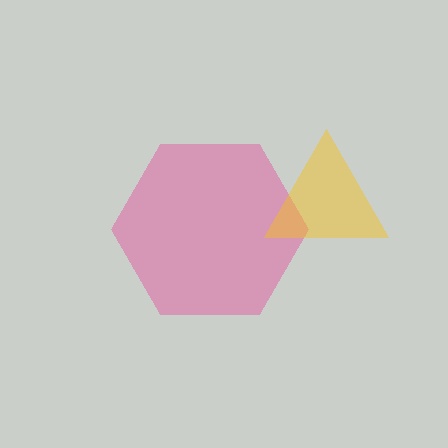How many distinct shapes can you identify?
There are 2 distinct shapes: a pink hexagon, a yellow triangle.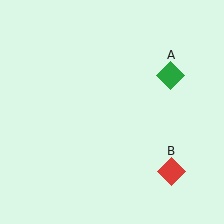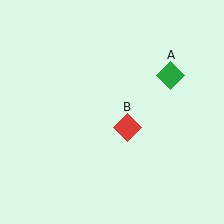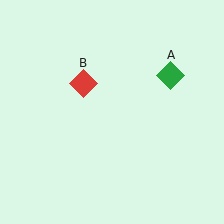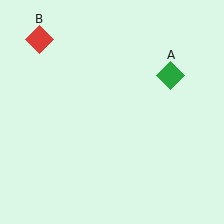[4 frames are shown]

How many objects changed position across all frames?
1 object changed position: red diamond (object B).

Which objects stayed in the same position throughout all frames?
Green diamond (object A) remained stationary.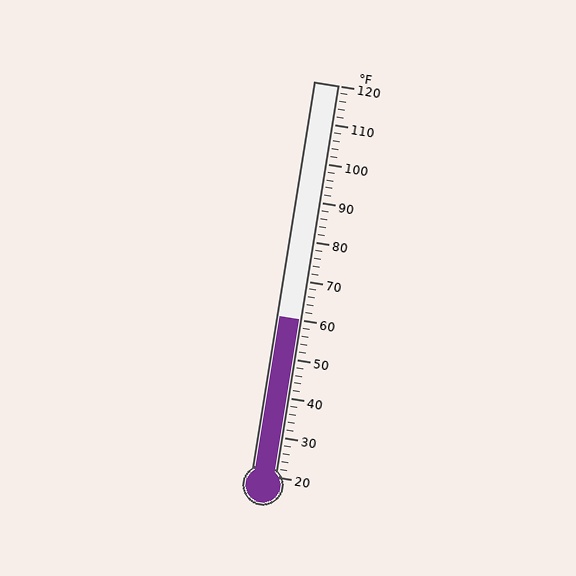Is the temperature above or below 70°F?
The temperature is below 70°F.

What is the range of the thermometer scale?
The thermometer scale ranges from 20°F to 120°F.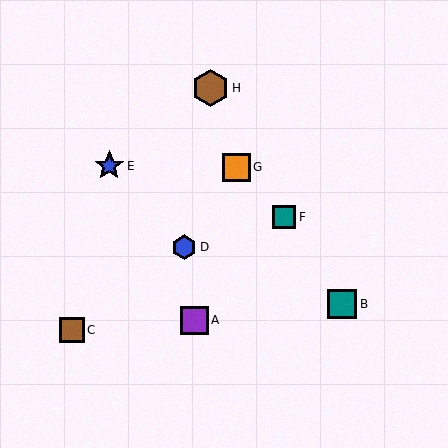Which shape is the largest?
The brown hexagon (labeled H) is the largest.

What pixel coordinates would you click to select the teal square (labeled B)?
Click at (342, 304) to select the teal square B.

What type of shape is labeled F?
Shape F is a teal square.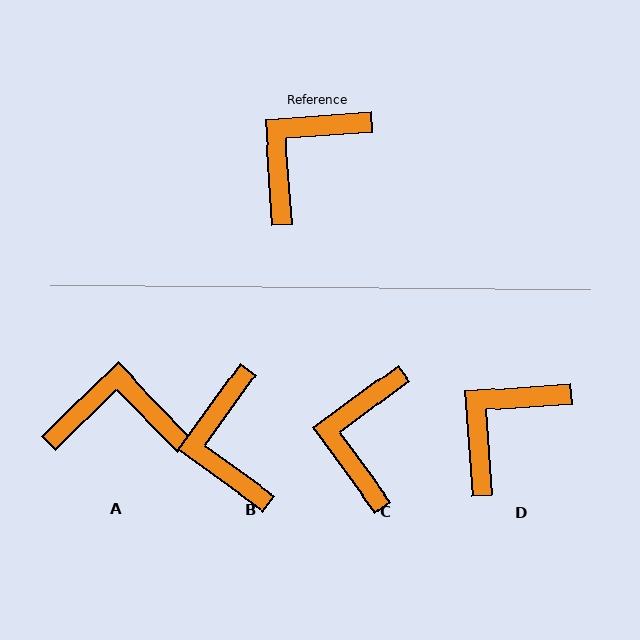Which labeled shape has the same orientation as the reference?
D.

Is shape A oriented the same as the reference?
No, it is off by about 50 degrees.